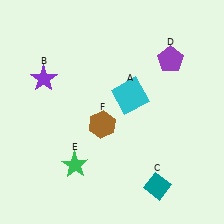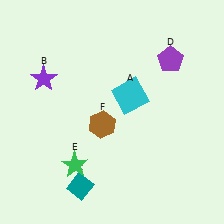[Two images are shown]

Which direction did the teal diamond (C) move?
The teal diamond (C) moved left.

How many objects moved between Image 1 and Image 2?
1 object moved between the two images.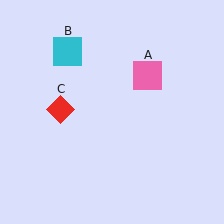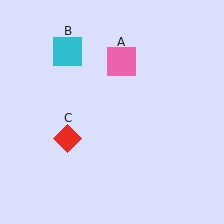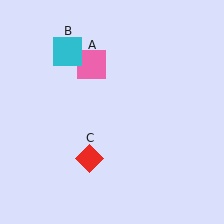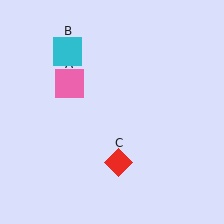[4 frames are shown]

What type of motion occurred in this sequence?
The pink square (object A), red diamond (object C) rotated counterclockwise around the center of the scene.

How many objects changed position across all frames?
2 objects changed position: pink square (object A), red diamond (object C).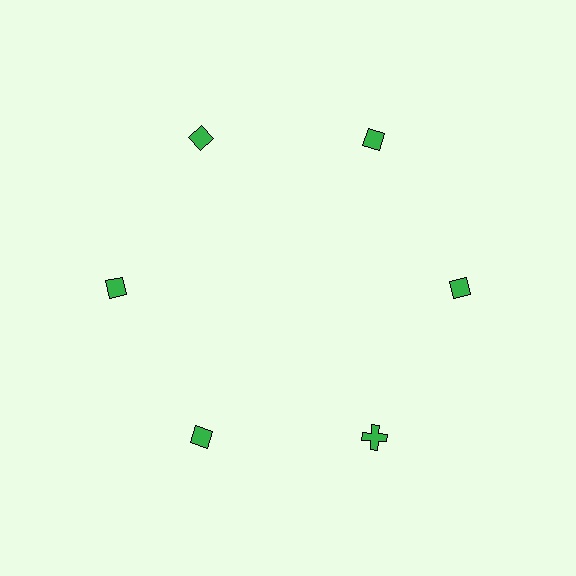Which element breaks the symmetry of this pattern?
The green cross at roughly the 5 o'clock position breaks the symmetry. All other shapes are green diamonds.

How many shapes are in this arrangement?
There are 6 shapes arranged in a ring pattern.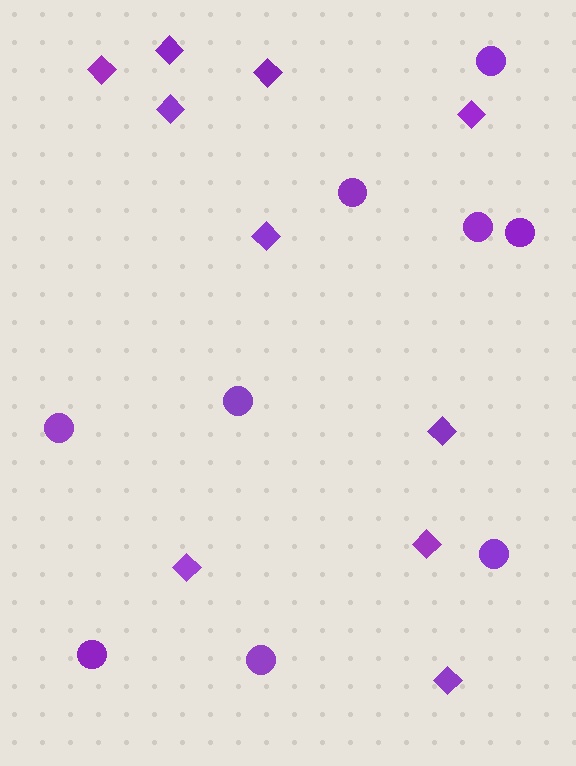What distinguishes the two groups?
There are 2 groups: one group of circles (9) and one group of diamonds (10).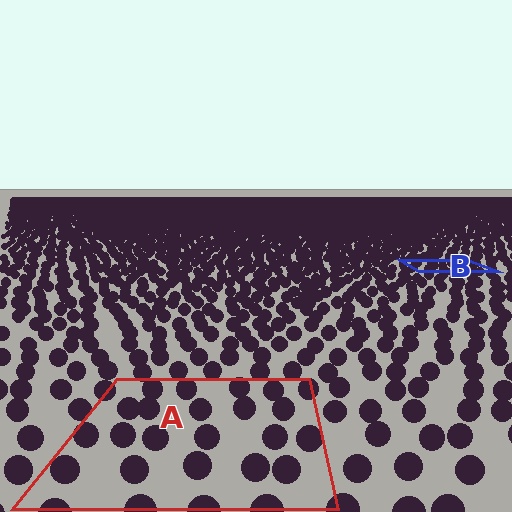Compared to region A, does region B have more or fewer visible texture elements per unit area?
Region B has more texture elements per unit area — they are packed more densely because it is farther away.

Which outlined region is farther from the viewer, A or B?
Region B is farther from the viewer — the texture elements inside it appear smaller and more densely packed.